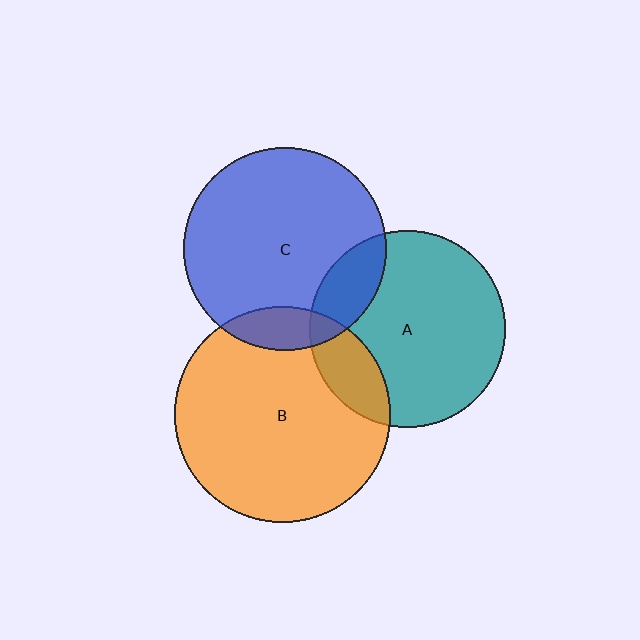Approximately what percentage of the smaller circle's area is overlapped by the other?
Approximately 15%.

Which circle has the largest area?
Circle B (orange).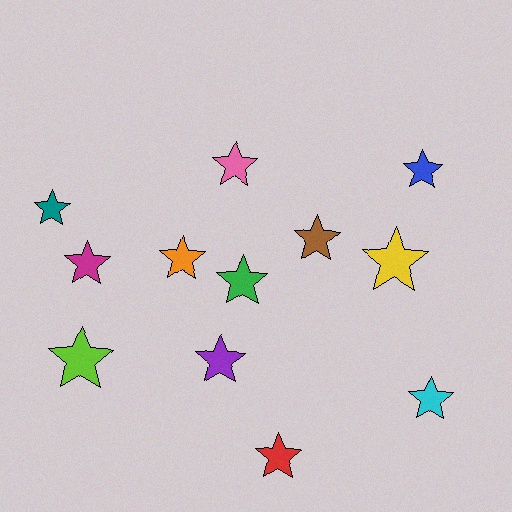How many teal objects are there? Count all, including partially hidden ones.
There is 1 teal object.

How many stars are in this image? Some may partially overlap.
There are 12 stars.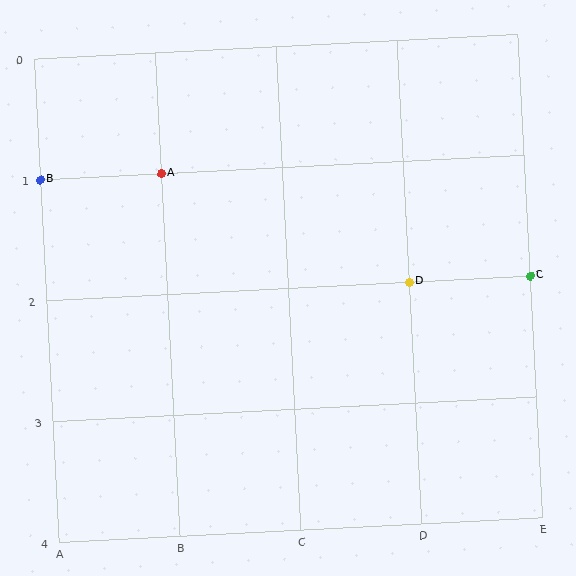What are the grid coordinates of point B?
Point B is at grid coordinates (A, 1).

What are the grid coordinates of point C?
Point C is at grid coordinates (E, 2).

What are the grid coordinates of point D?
Point D is at grid coordinates (D, 2).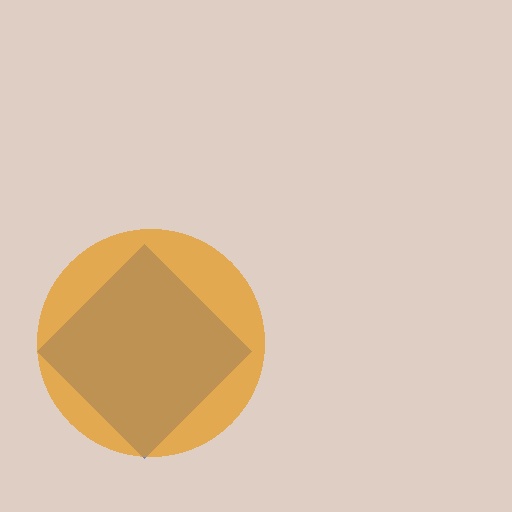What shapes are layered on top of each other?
The layered shapes are: a blue diamond, an orange circle.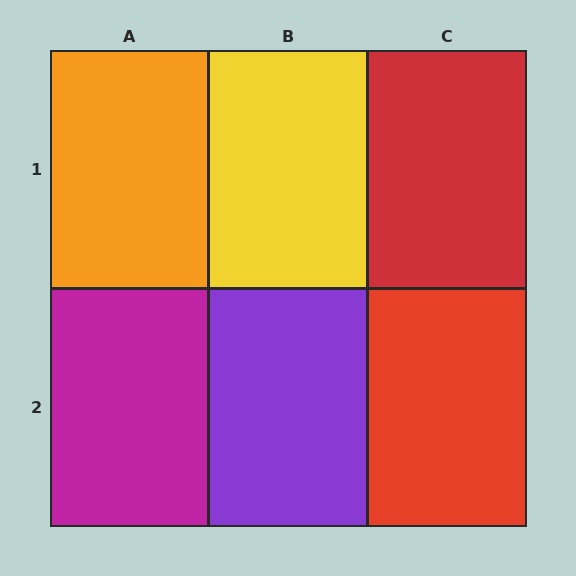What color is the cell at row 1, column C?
Red.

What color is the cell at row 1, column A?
Orange.